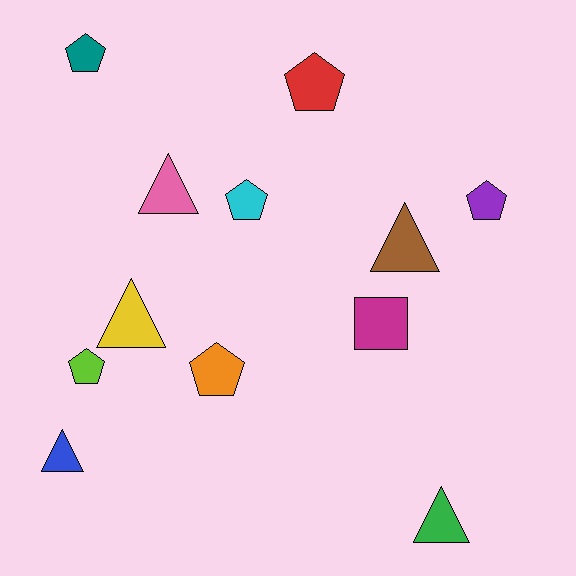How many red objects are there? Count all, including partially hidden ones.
There is 1 red object.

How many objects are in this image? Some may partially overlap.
There are 12 objects.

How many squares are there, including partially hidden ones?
There is 1 square.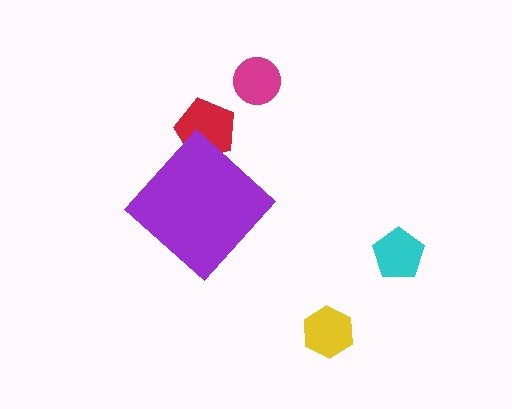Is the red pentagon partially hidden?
Yes, the red pentagon is partially hidden behind the purple diamond.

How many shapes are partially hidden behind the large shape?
1 shape is partially hidden.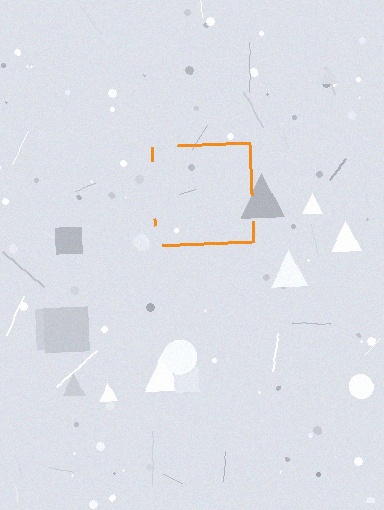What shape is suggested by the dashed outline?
The dashed outline suggests a square.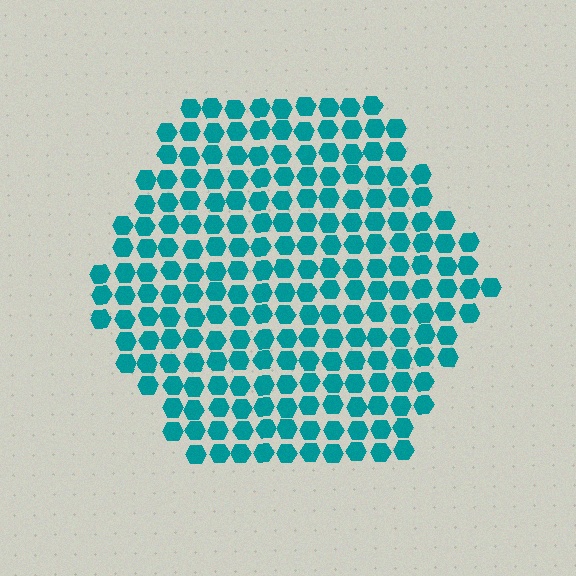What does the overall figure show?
The overall figure shows a hexagon.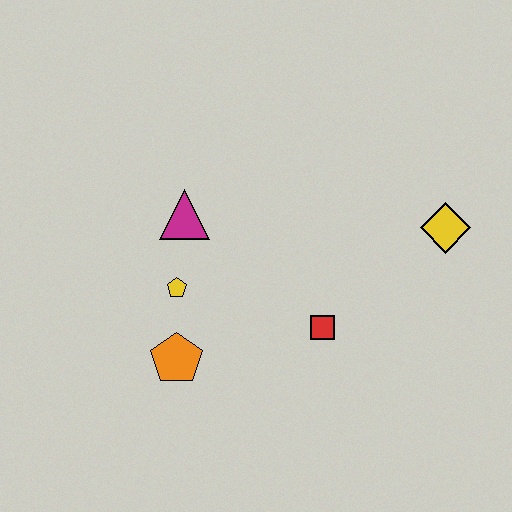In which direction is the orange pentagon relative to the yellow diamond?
The orange pentagon is to the left of the yellow diamond.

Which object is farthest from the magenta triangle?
The yellow diamond is farthest from the magenta triangle.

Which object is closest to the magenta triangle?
The yellow pentagon is closest to the magenta triangle.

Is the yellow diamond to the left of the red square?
No